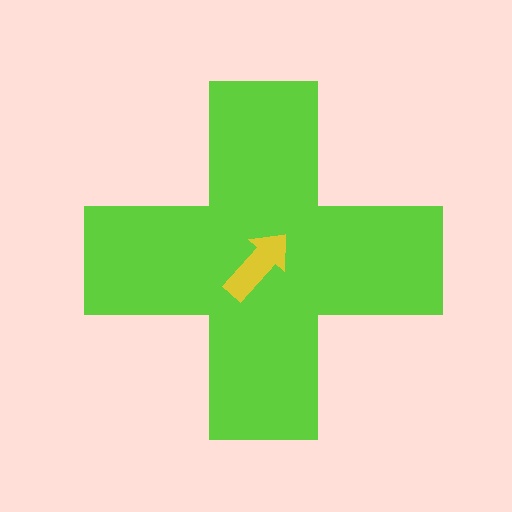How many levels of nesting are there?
2.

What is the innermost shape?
The yellow arrow.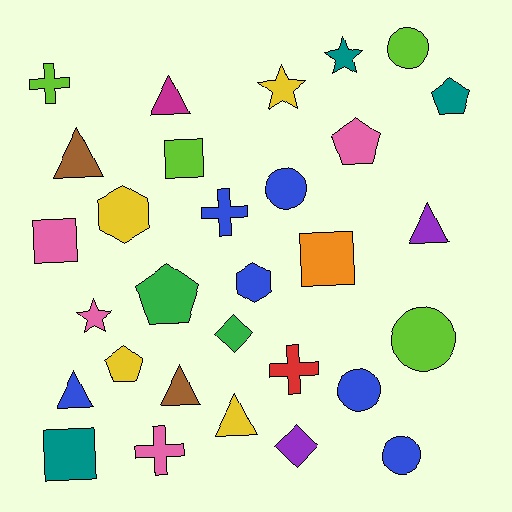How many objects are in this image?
There are 30 objects.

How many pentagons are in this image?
There are 4 pentagons.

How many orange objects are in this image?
There is 1 orange object.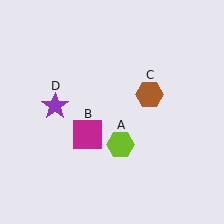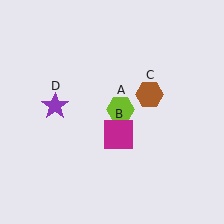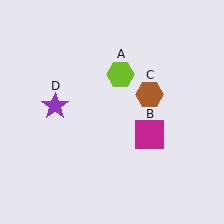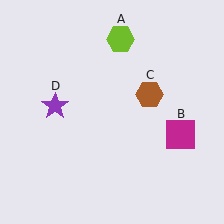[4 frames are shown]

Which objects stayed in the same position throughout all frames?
Brown hexagon (object C) and purple star (object D) remained stationary.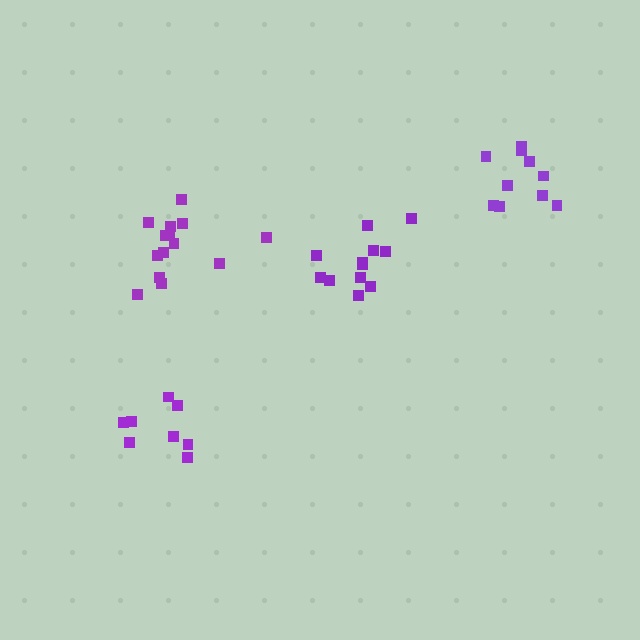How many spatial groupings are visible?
There are 4 spatial groupings.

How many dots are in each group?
Group 1: 8 dots, Group 2: 12 dots, Group 3: 10 dots, Group 4: 14 dots (44 total).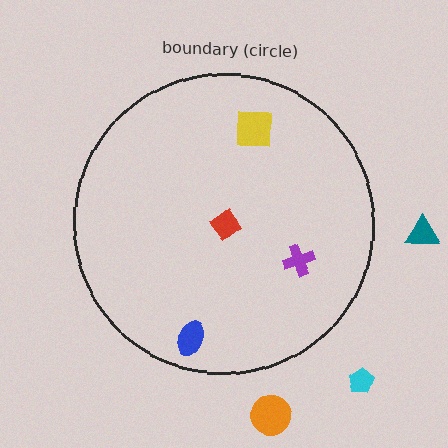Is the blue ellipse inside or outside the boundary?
Inside.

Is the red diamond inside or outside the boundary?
Inside.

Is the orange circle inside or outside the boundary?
Outside.